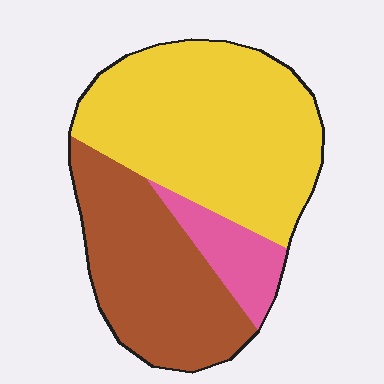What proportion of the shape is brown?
Brown covers roughly 35% of the shape.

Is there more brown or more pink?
Brown.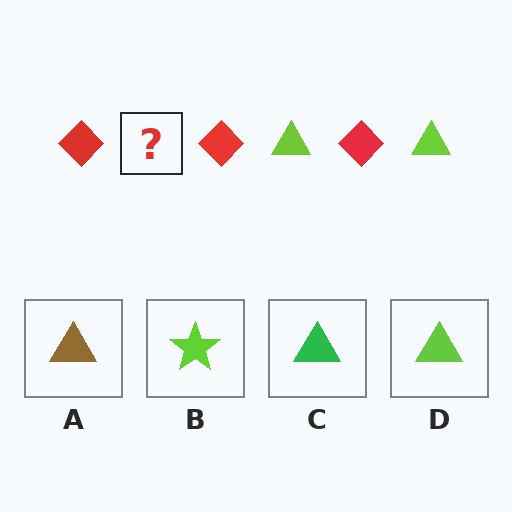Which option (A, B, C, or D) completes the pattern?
D.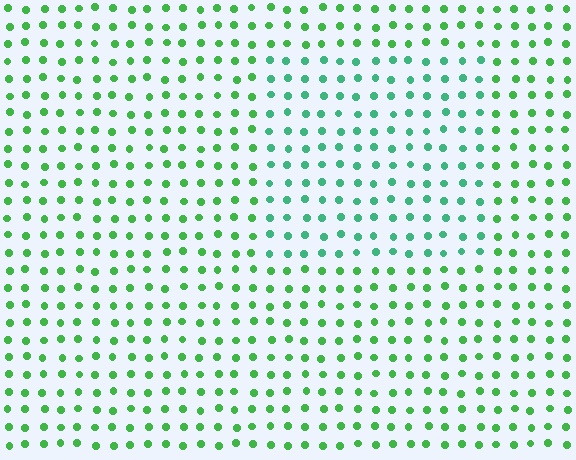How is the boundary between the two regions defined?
The boundary is defined purely by a slight shift in hue (about 30 degrees). Spacing, size, and orientation are identical on both sides.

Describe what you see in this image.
The image is filled with small green elements in a uniform arrangement. A rectangle-shaped region is visible where the elements are tinted to a slightly different hue, forming a subtle color boundary.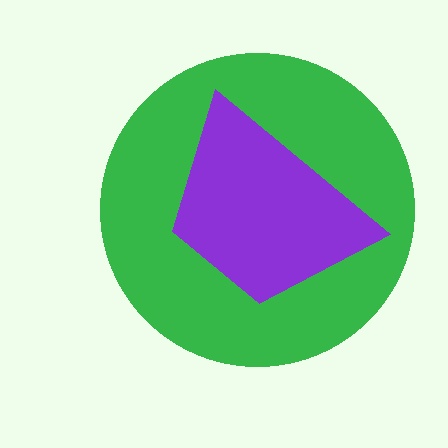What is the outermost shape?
The green circle.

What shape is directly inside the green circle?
The purple trapezoid.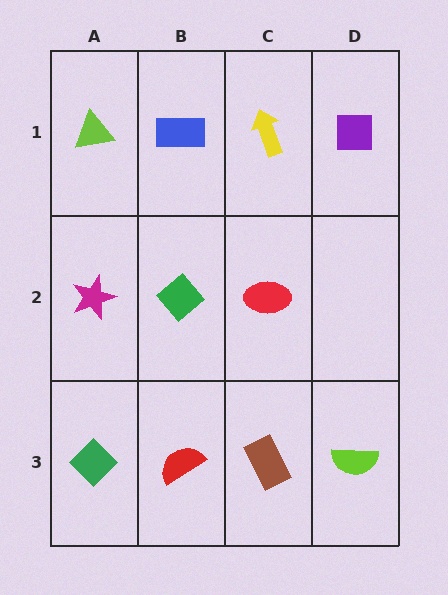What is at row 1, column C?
A yellow arrow.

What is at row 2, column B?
A green diamond.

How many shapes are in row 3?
4 shapes.